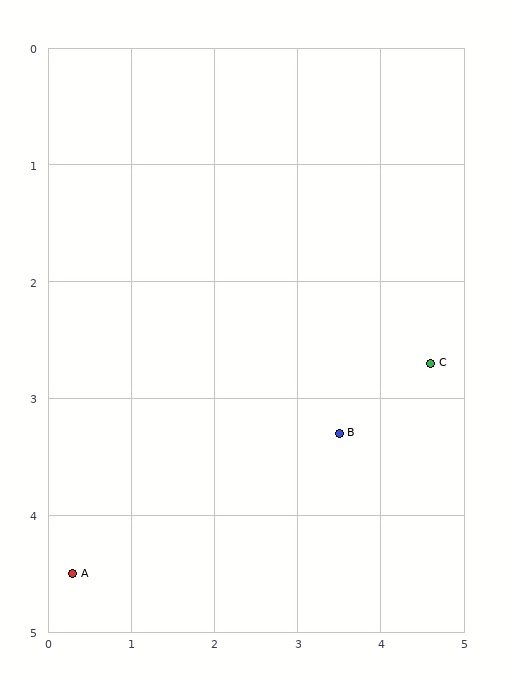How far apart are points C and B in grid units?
Points C and B are about 1.3 grid units apart.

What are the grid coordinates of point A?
Point A is at approximately (0.3, 4.5).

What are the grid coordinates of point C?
Point C is at approximately (4.6, 2.7).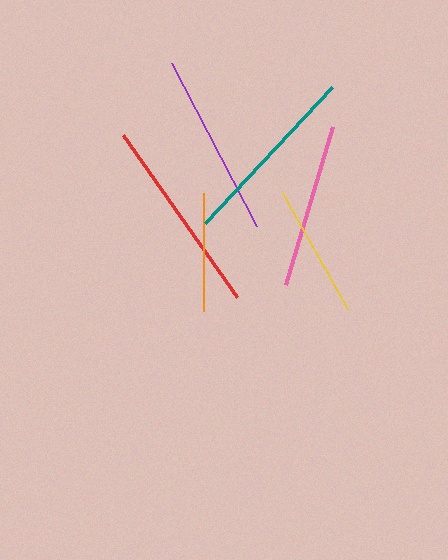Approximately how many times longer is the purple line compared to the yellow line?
The purple line is approximately 1.4 times the length of the yellow line.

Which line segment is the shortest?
The orange line is the shortest at approximately 118 pixels.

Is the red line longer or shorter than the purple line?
The red line is longer than the purple line.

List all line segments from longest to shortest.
From longest to shortest: red, teal, purple, pink, yellow, orange.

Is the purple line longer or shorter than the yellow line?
The purple line is longer than the yellow line.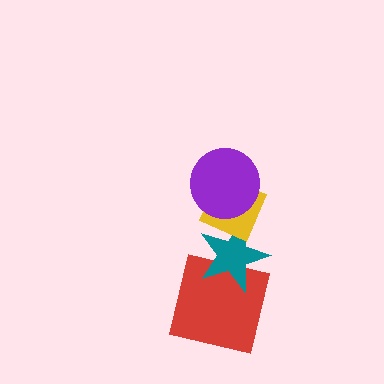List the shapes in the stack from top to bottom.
From top to bottom: the purple circle, the yellow diamond, the teal star, the red square.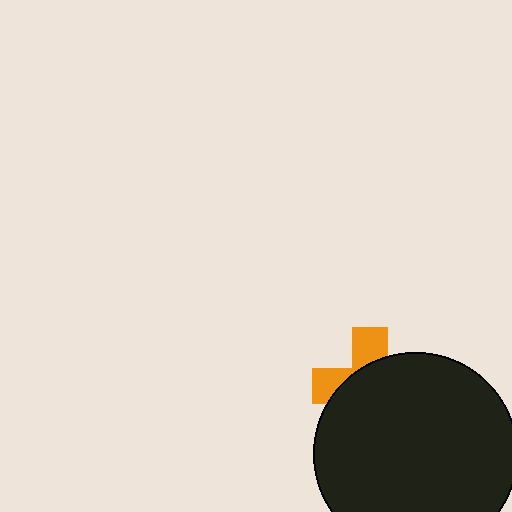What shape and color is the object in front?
The object in front is a black circle.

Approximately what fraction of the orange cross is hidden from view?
Roughly 67% of the orange cross is hidden behind the black circle.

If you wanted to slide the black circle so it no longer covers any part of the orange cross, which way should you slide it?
Slide it down — that is the most direct way to separate the two shapes.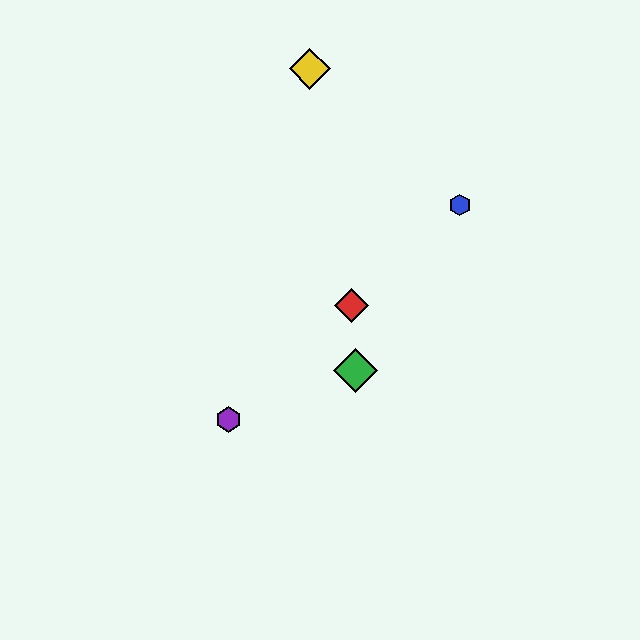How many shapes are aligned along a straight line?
3 shapes (the red diamond, the blue hexagon, the purple hexagon) are aligned along a straight line.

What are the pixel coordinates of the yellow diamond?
The yellow diamond is at (310, 69).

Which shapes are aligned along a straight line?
The red diamond, the blue hexagon, the purple hexagon are aligned along a straight line.